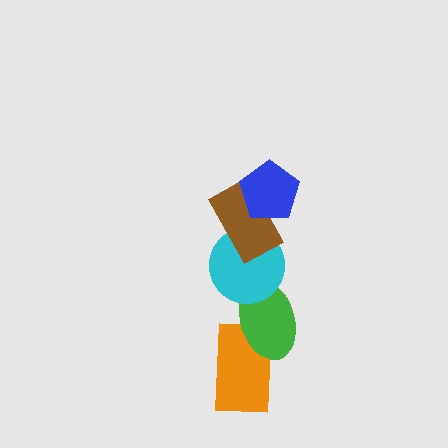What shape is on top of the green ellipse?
The cyan circle is on top of the green ellipse.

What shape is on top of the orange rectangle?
The green ellipse is on top of the orange rectangle.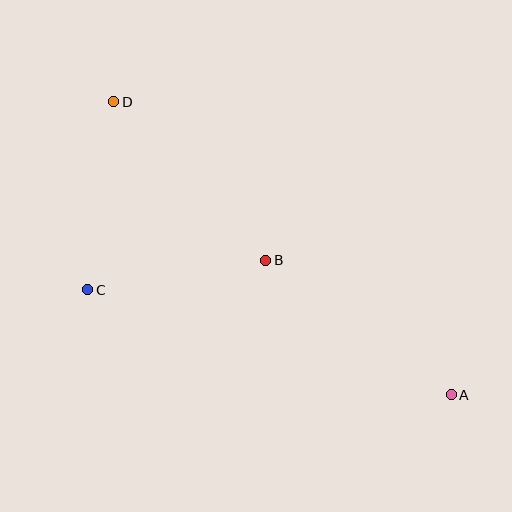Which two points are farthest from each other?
Points A and D are farthest from each other.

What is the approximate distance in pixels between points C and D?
The distance between C and D is approximately 190 pixels.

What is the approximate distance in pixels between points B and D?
The distance between B and D is approximately 220 pixels.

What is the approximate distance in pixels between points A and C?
The distance between A and C is approximately 378 pixels.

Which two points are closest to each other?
Points B and C are closest to each other.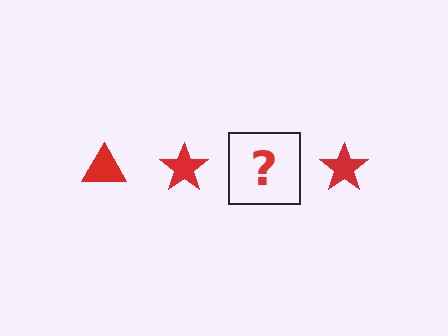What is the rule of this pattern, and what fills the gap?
The rule is that the pattern cycles through triangle, star shapes in red. The gap should be filled with a red triangle.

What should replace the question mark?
The question mark should be replaced with a red triangle.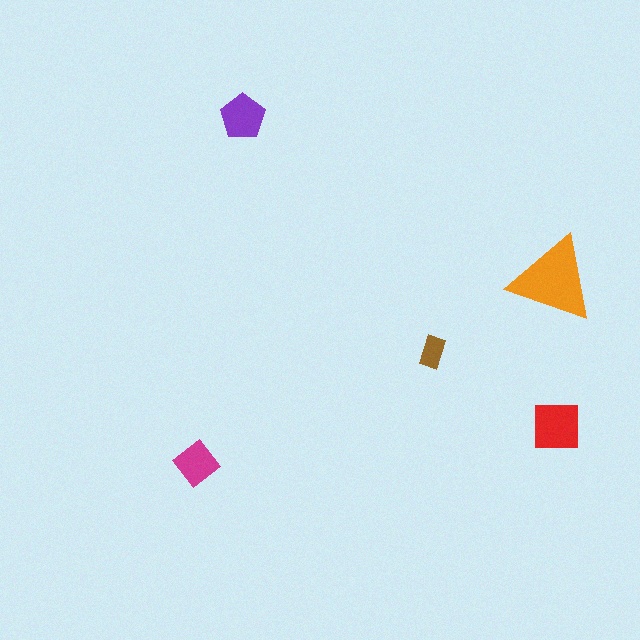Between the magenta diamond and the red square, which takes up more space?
The red square.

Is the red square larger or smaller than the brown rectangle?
Larger.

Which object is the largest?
The orange triangle.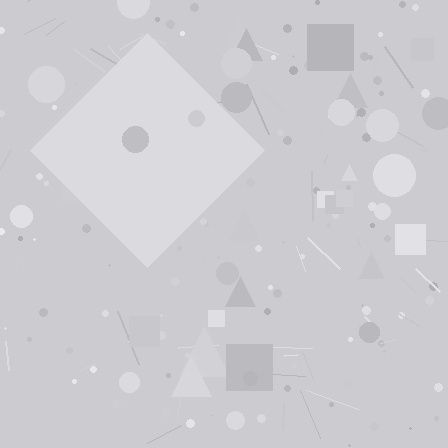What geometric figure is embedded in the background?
A diamond is embedded in the background.